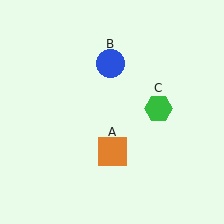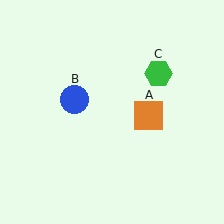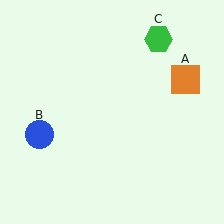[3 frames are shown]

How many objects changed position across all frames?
3 objects changed position: orange square (object A), blue circle (object B), green hexagon (object C).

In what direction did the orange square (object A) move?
The orange square (object A) moved up and to the right.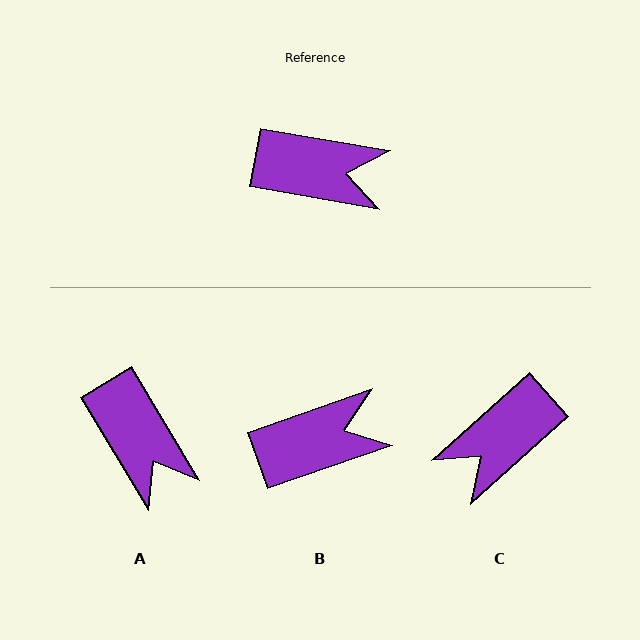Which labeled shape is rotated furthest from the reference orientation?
C, about 128 degrees away.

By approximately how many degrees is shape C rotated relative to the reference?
Approximately 128 degrees clockwise.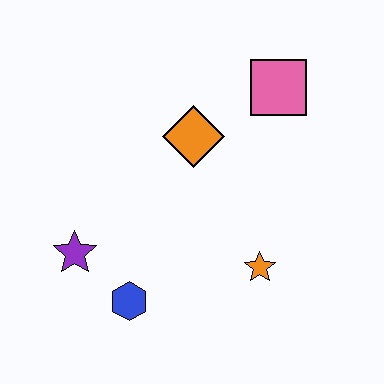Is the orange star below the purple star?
Yes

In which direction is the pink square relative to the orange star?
The pink square is above the orange star.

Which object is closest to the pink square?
The orange diamond is closest to the pink square.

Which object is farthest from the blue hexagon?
The pink square is farthest from the blue hexagon.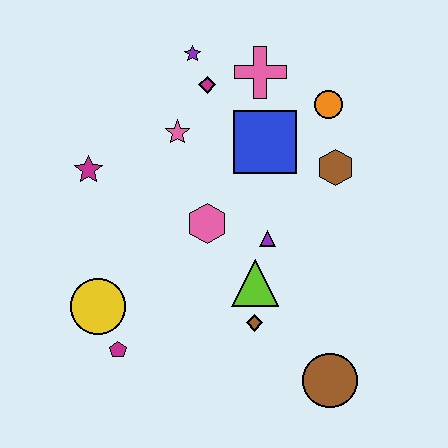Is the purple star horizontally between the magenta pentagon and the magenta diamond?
Yes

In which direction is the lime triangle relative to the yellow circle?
The lime triangle is to the right of the yellow circle.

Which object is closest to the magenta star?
The pink star is closest to the magenta star.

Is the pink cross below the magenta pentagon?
No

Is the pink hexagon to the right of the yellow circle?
Yes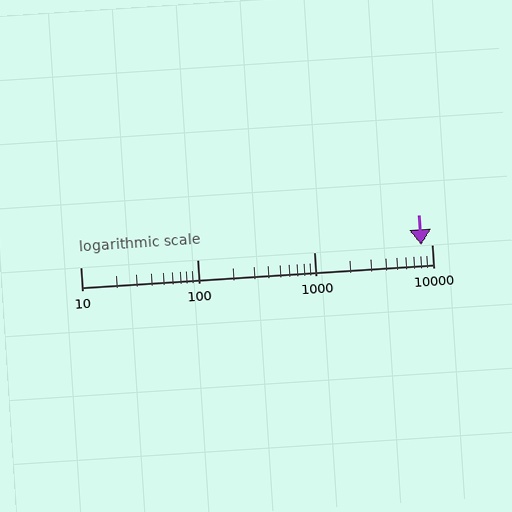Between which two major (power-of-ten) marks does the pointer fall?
The pointer is between 1000 and 10000.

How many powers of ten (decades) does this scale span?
The scale spans 3 decades, from 10 to 10000.